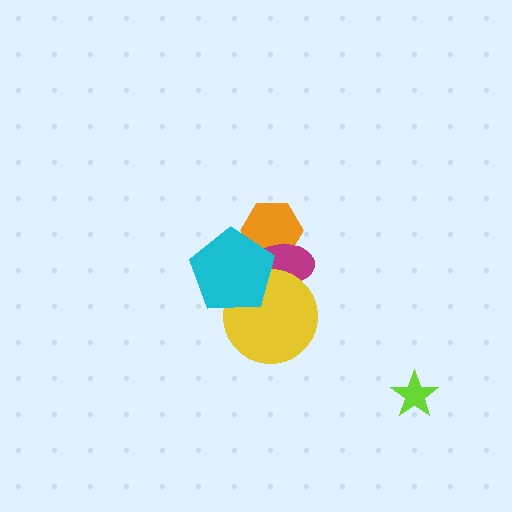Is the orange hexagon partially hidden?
Yes, it is partially covered by another shape.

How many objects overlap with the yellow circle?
2 objects overlap with the yellow circle.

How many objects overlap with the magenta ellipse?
3 objects overlap with the magenta ellipse.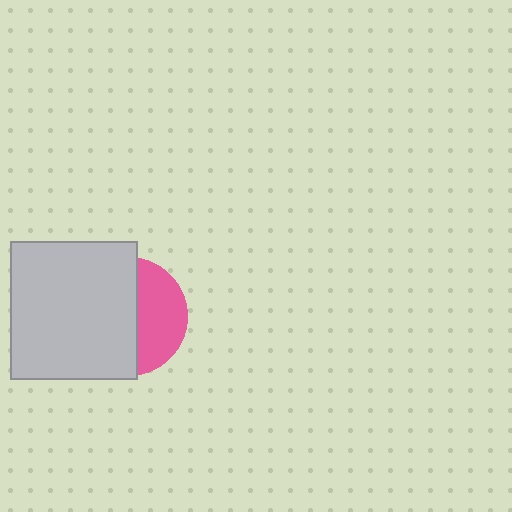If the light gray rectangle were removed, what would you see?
You would see the complete pink circle.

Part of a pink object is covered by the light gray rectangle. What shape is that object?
It is a circle.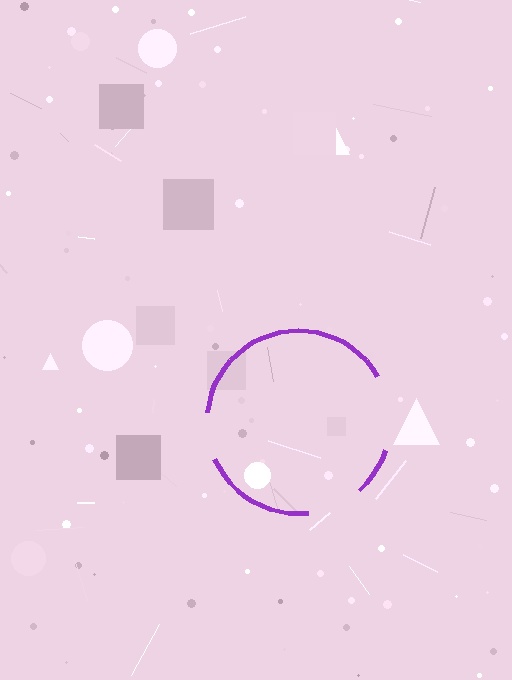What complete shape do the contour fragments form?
The contour fragments form a circle.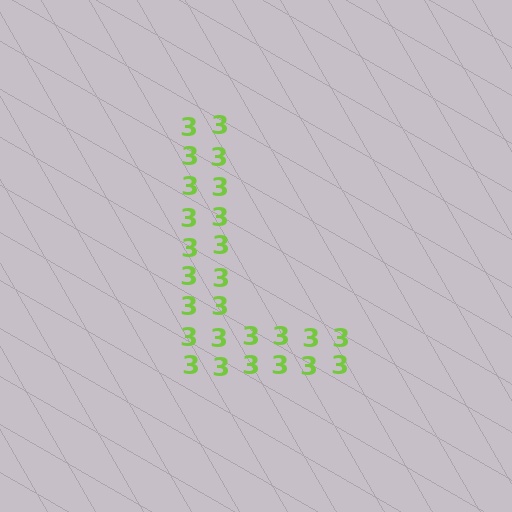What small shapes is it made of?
It is made of small digit 3's.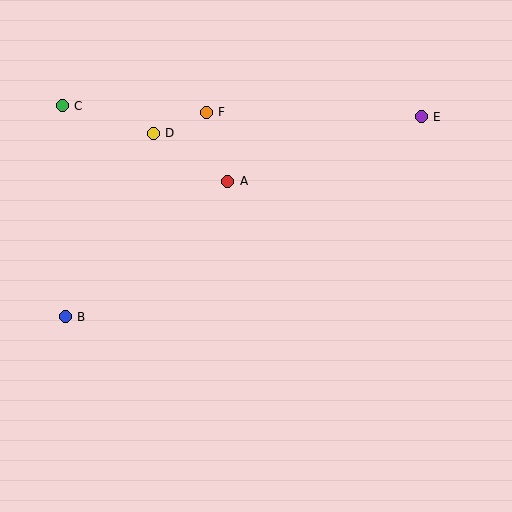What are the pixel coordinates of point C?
Point C is at (62, 106).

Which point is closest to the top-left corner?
Point C is closest to the top-left corner.